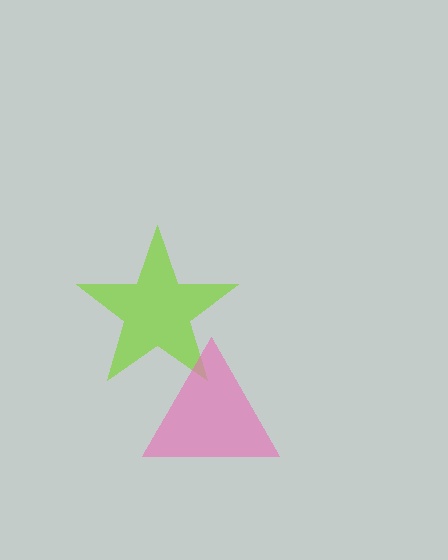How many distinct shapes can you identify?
There are 2 distinct shapes: a lime star, a pink triangle.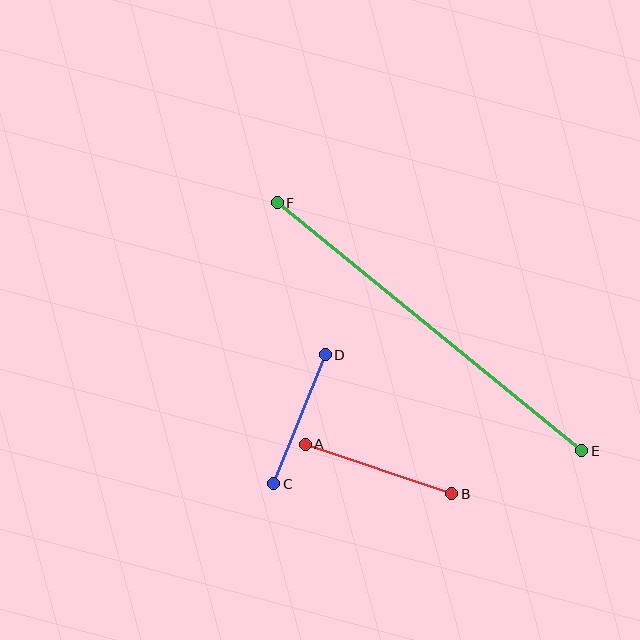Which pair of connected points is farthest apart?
Points E and F are farthest apart.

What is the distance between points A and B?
The distance is approximately 155 pixels.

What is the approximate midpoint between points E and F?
The midpoint is at approximately (429, 327) pixels.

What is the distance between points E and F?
The distance is approximately 393 pixels.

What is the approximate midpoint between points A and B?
The midpoint is at approximately (379, 469) pixels.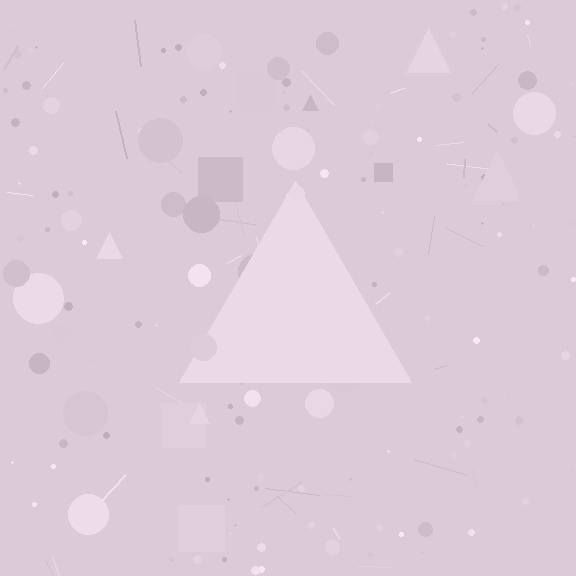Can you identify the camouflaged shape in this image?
The camouflaged shape is a triangle.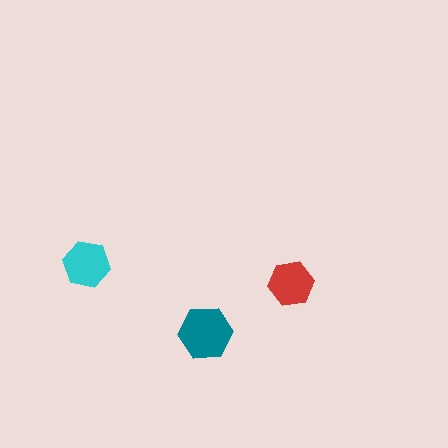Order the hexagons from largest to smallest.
the teal one, the cyan one, the red one.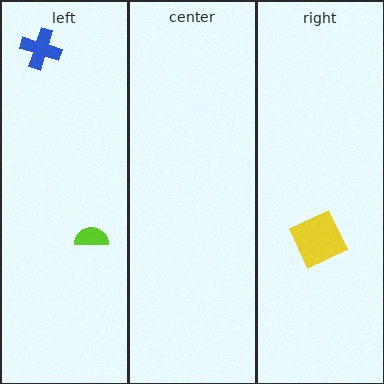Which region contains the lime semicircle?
The left region.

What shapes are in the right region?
The yellow square.